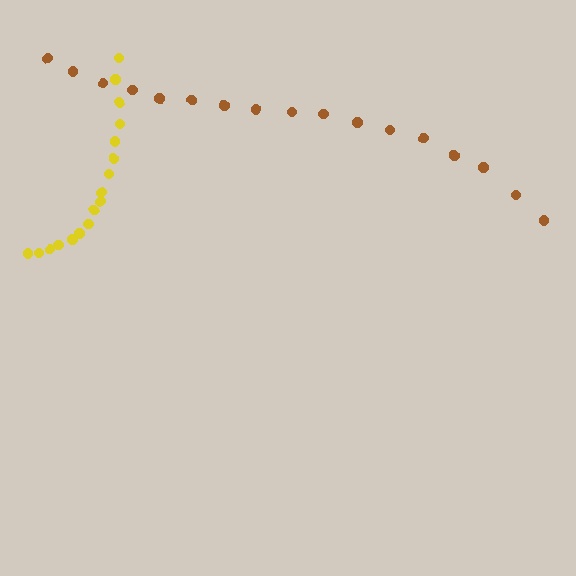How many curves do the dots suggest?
There are 2 distinct paths.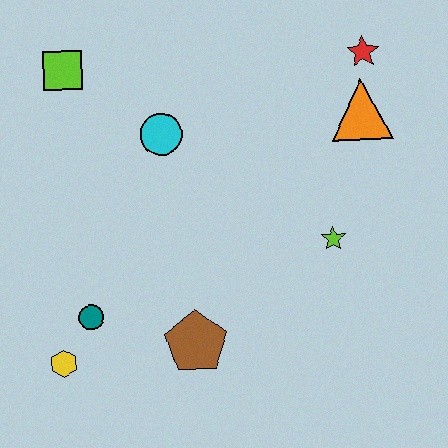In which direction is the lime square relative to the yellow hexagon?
The lime square is above the yellow hexagon.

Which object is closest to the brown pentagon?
The teal circle is closest to the brown pentagon.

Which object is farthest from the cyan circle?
The yellow hexagon is farthest from the cyan circle.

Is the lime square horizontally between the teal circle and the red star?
No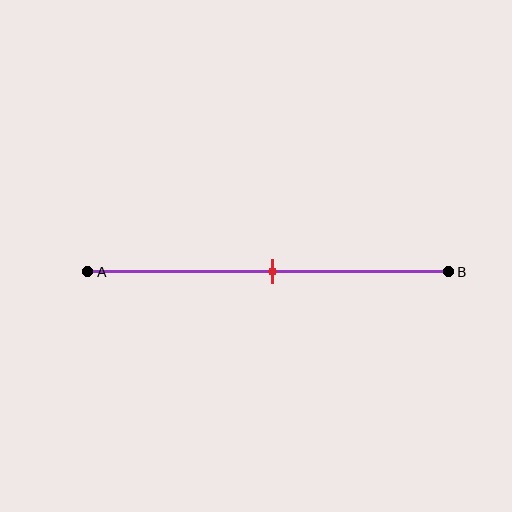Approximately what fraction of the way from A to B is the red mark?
The red mark is approximately 50% of the way from A to B.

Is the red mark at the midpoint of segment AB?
Yes, the mark is approximately at the midpoint.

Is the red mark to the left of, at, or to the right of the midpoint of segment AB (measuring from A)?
The red mark is approximately at the midpoint of segment AB.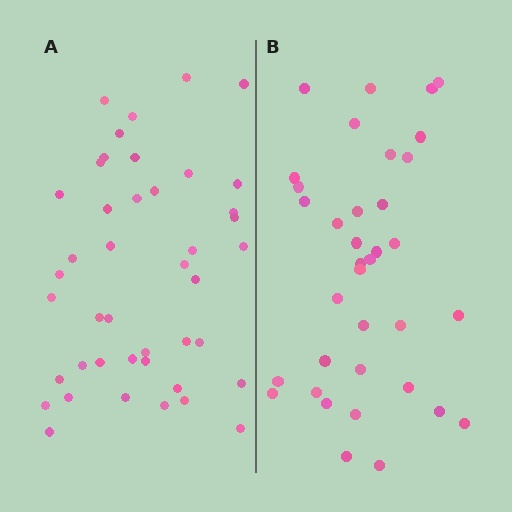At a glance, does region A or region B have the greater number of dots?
Region A (the left region) has more dots.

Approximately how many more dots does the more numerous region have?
Region A has roughly 8 or so more dots than region B.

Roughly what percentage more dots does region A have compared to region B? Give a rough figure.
About 20% more.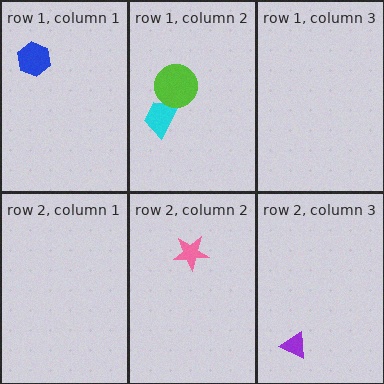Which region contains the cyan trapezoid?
The row 1, column 2 region.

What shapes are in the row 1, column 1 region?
The blue hexagon.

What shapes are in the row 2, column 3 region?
The purple triangle.